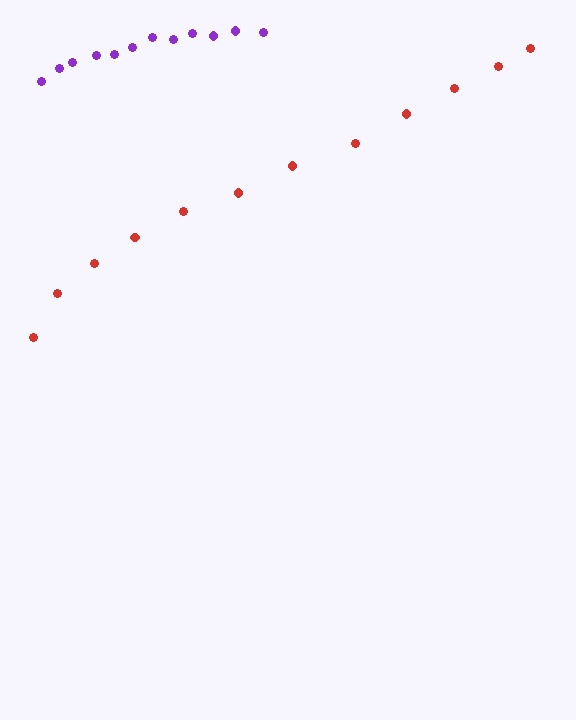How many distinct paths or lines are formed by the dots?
There are 2 distinct paths.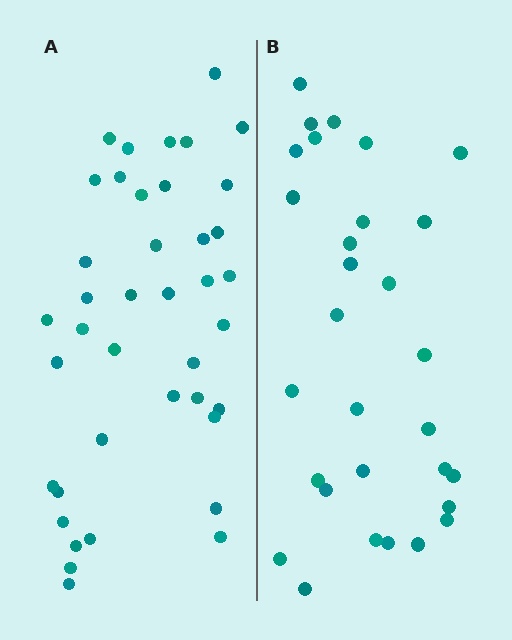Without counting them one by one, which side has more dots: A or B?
Region A (the left region) has more dots.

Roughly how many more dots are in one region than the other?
Region A has roughly 10 or so more dots than region B.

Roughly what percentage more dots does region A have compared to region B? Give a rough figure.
About 35% more.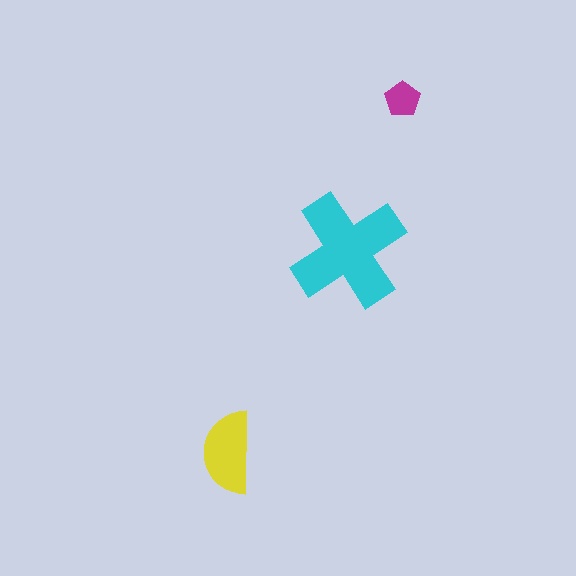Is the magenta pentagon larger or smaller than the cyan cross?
Smaller.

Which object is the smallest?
The magenta pentagon.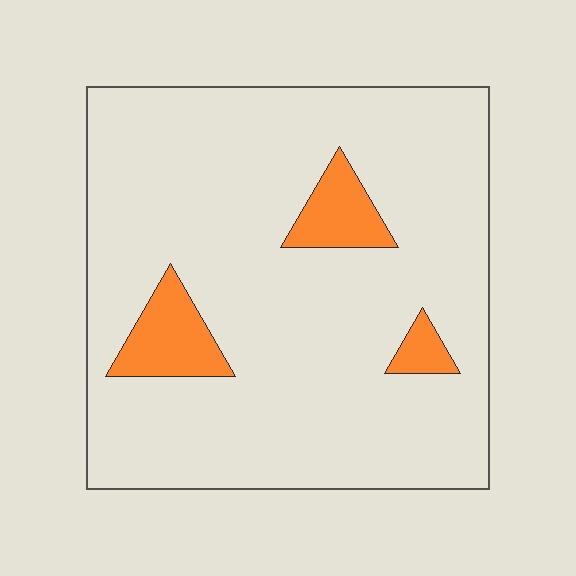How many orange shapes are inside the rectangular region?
3.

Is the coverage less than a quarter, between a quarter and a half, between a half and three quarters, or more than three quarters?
Less than a quarter.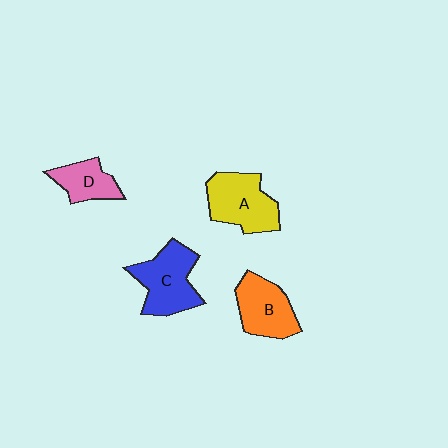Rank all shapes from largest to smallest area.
From largest to smallest: C (blue), A (yellow), B (orange), D (pink).